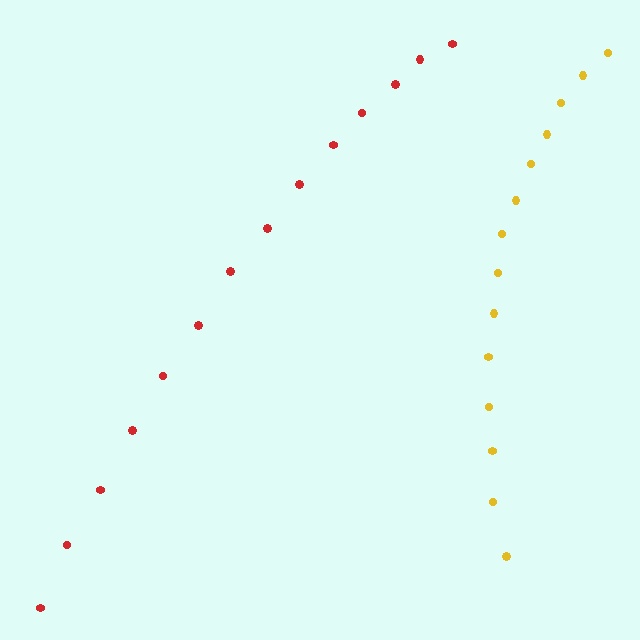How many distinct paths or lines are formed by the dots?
There are 2 distinct paths.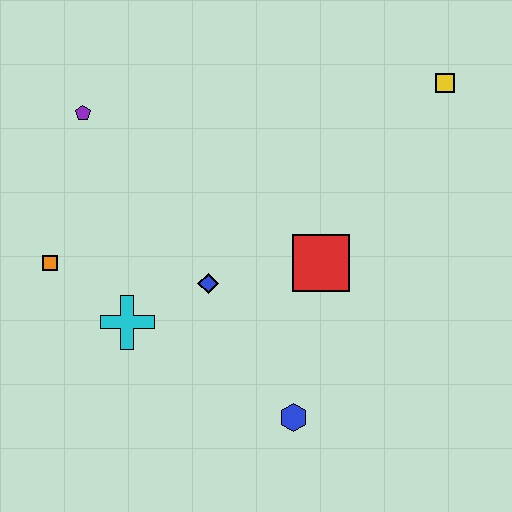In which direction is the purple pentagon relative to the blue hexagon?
The purple pentagon is above the blue hexagon.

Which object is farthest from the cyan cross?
The yellow square is farthest from the cyan cross.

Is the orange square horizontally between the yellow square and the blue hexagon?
No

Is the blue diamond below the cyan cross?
No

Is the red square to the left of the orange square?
No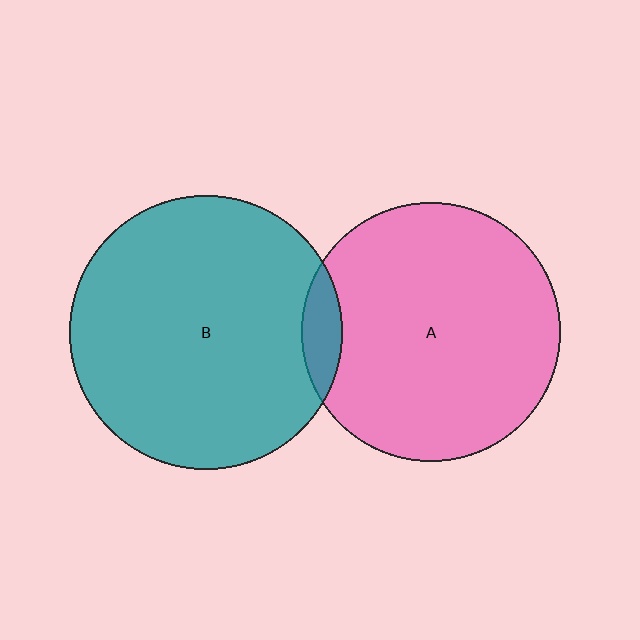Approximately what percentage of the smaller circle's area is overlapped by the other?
Approximately 10%.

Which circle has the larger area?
Circle B (teal).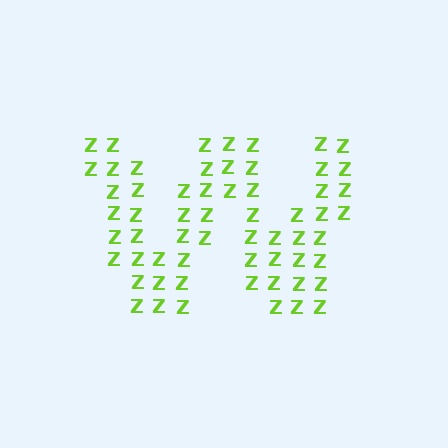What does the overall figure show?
The overall figure shows the letter W.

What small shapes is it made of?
It is made of small letter Z's.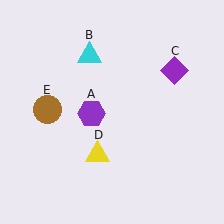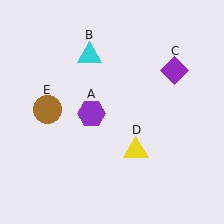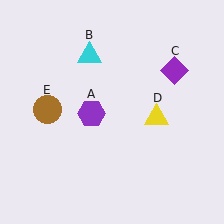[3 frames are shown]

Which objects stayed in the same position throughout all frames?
Purple hexagon (object A) and cyan triangle (object B) and purple diamond (object C) and brown circle (object E) remained stationary.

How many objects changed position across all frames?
1 object changed position: yellow triangle (object D).